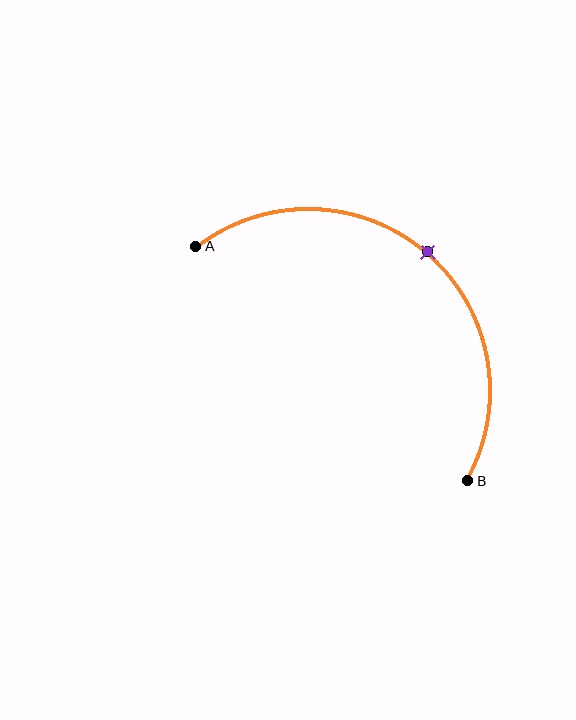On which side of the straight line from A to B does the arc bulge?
The arc bulges above and to the right of the straight line connecting A and B.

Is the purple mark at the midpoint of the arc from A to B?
Yes. The purple mark lies on the arc at equal arc-length from both A and B — it is the arc midpoint.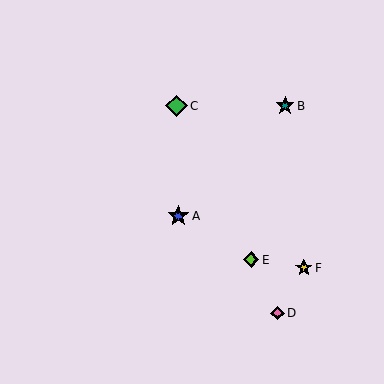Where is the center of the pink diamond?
The center of the pink diamond is at (278, 313).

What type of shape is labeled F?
Shape F is a yellow star.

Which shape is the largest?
The green diamond (labeled C) is the largest.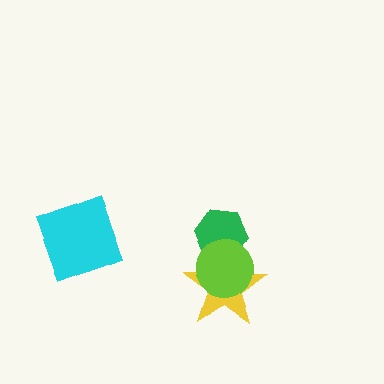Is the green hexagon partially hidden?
Yes, it is partially covered by another shape.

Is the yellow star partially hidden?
Yes, it is partially covered by another shape.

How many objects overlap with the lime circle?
2 objects overlap with the lime circle.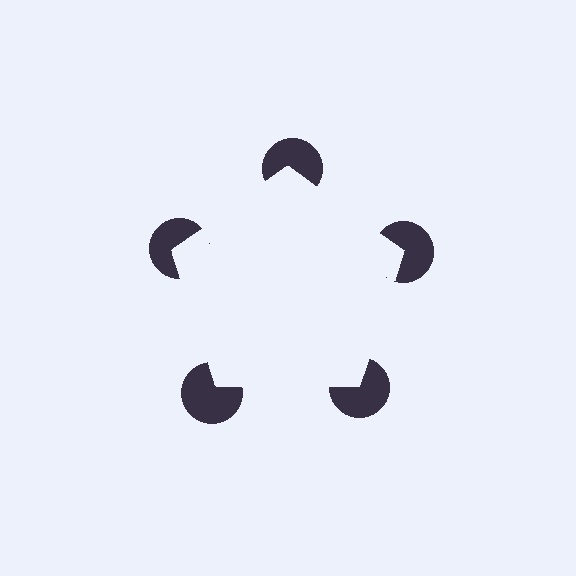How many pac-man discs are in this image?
There are 5 — one at each vertex of the illusory pentagon.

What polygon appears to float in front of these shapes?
An illusory pentagon — its edges are inferred from the aligned wedge cuts in the pac-man discs, not physically drawn.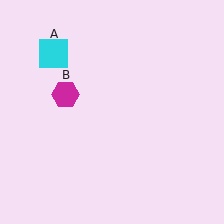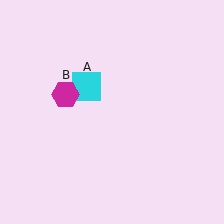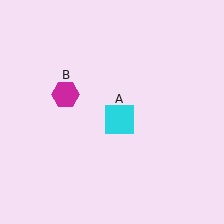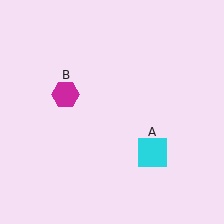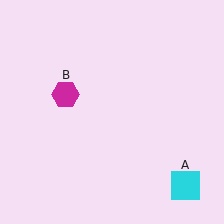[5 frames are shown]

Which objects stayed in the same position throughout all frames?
Magenta hexagon (object B) remained stationary.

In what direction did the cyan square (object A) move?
The cyan square (object A) moved down and to the right.